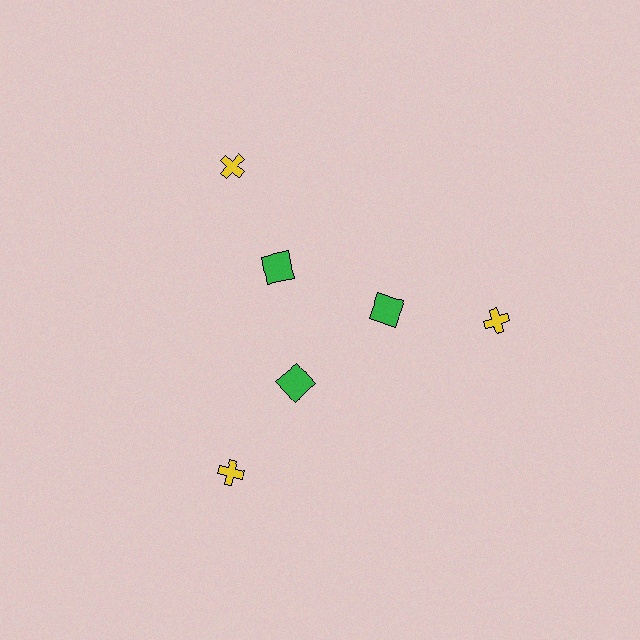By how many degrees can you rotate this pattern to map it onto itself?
The pattern maps onto itself every 120 degrees of rotation.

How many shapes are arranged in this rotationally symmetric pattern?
There are 6 shapes, arranged in 3 groups of 2.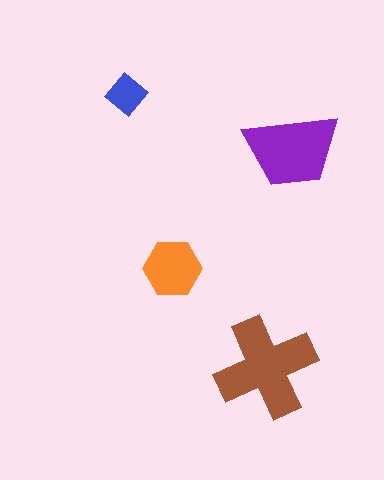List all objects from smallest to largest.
The blue diamond, the orange hexagon, the purple trapezoid, the brown cross.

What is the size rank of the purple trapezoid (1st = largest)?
2nd.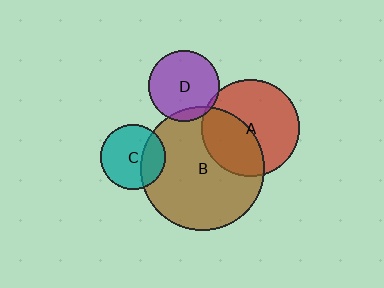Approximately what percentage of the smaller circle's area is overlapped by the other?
Approximately 10%.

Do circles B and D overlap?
Yes.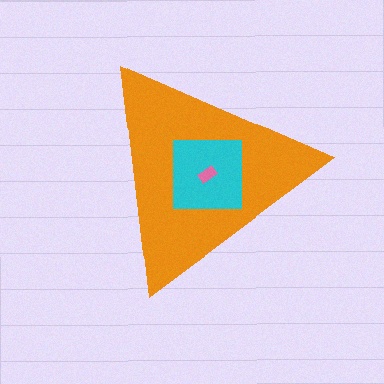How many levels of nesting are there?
3.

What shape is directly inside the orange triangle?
The cyan square.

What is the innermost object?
The pink rectangle.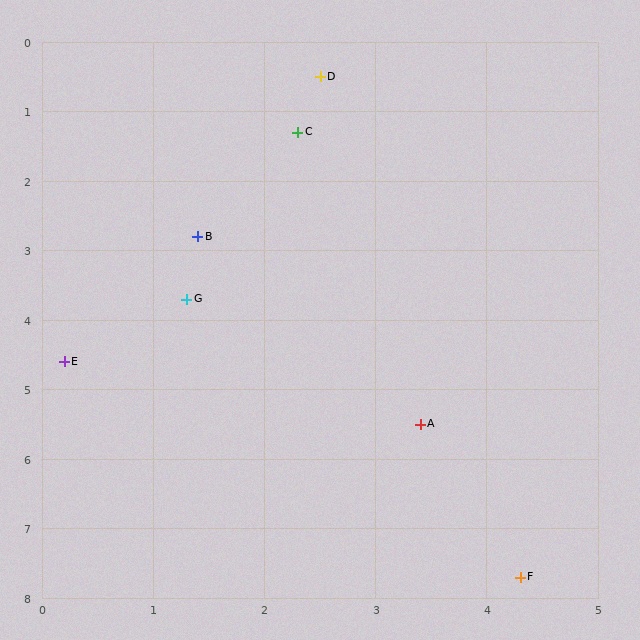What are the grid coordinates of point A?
Point A is at approximately (3.4, 5.5).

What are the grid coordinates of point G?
Point G is at approximately (1.3, 3.7).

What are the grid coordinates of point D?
Point D is at approximately (2.5, 0.5).